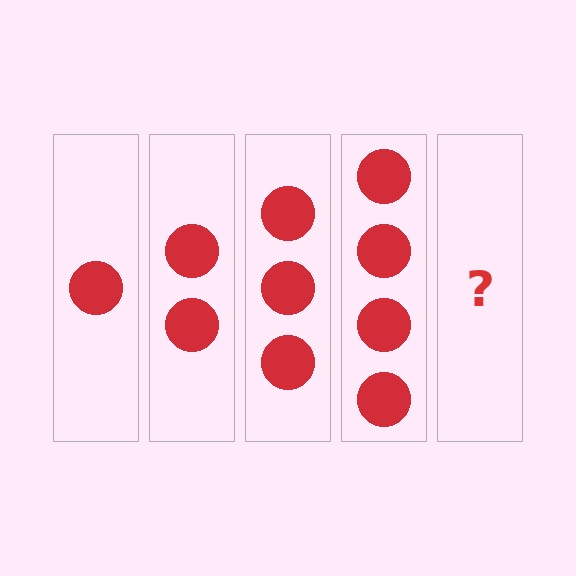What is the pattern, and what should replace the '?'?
The pattern is that each step adds one more circle. The '?' should be 5 circles.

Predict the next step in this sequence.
The next step is 5 circles.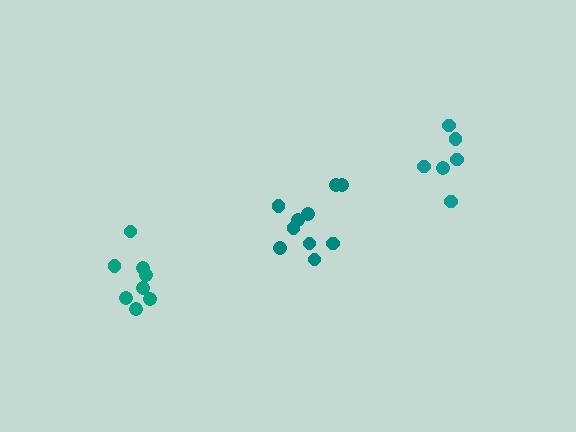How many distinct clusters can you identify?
There are 3 distinct clusters.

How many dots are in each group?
Group 1: 10 dots, Group 2: 8 dots, Group 3: 6 dots (24 total).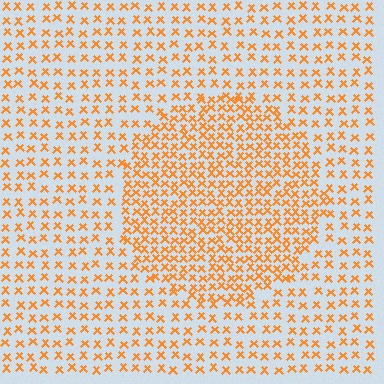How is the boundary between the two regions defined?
The boundary is defined by a change in element density (approximately 1.9x ratio). All elements are the same color, size, and shape.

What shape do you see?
I see a circle.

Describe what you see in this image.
The image contains small orange elements arranged at two different densities. A circle-shaped region is visible where the elements are more densely packed than the surrounding area.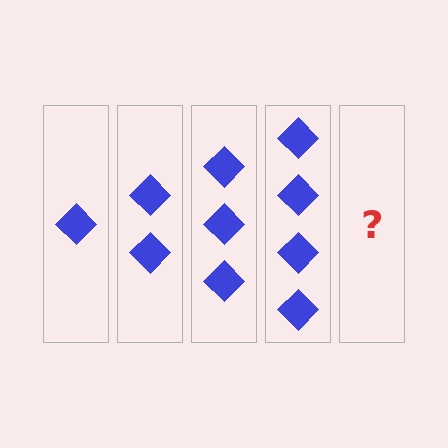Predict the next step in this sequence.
The next step is 5 diamonds.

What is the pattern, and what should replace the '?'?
The pattern is that each step adds one more diamond. The '?' should be 5 diamonds.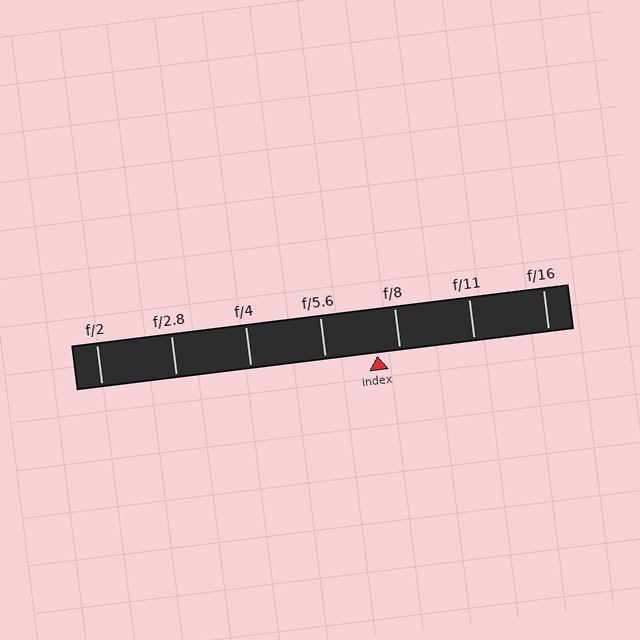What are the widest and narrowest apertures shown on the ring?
The widest aperture shown is f/2 and the narrowest is f/16.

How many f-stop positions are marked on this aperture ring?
There are 7 f-stop positions marked.